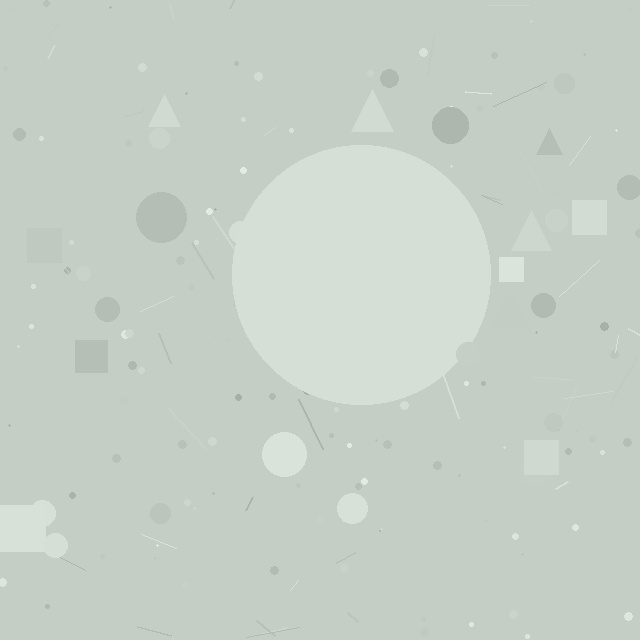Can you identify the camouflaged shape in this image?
The camouflaged shape is a circle.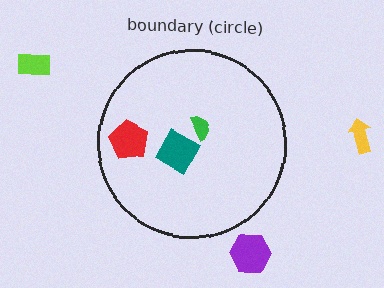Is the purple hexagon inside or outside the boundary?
Outside.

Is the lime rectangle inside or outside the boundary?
Outside.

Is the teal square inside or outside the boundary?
Inside.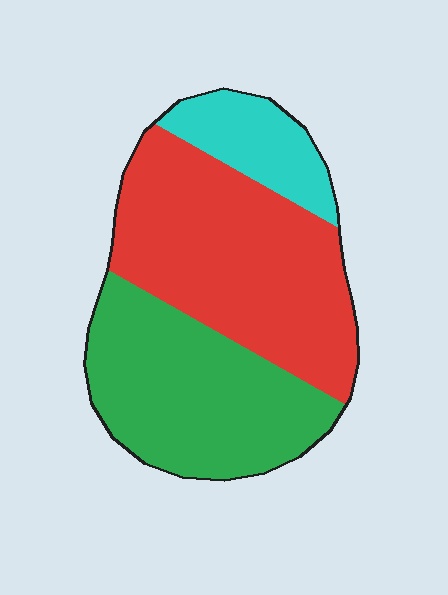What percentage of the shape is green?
Green covers around 40% of the shape.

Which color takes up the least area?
Cyan, at roughly 15%.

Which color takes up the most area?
Red, at roughly 45%.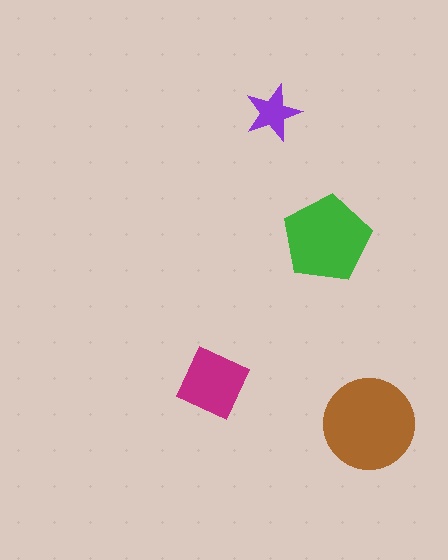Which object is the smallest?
The purple star.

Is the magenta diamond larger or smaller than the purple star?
Larger.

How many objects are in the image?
There are 4 objects in the image.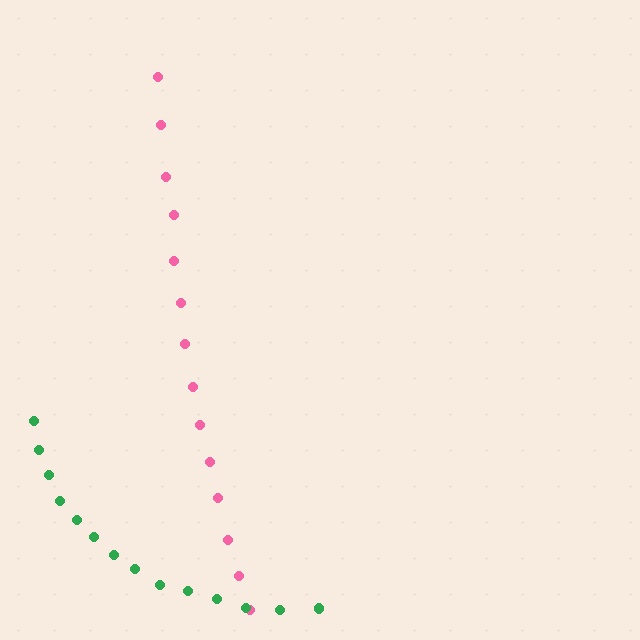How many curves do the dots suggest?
There are 2 distinct paths.